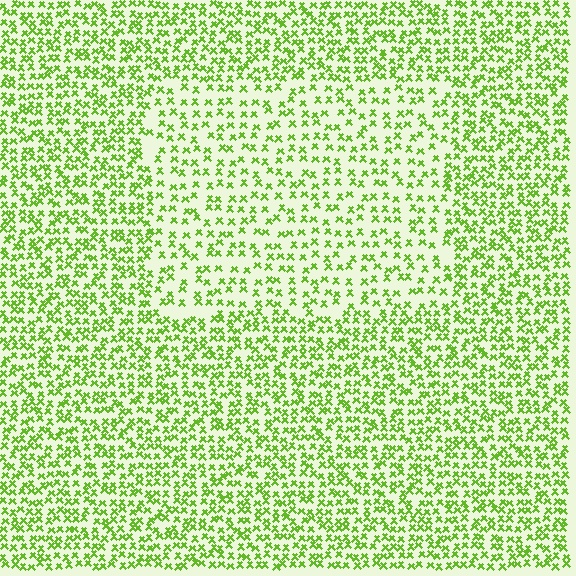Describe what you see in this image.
The image contains small lime elements arranged at two different densities. A rectangle-shaped region is visible where the elements are less densely packed than the surrounding area.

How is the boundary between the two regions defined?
The boundary is defined by a change in element density (approximately 1.7x ratio). All elements are the same color, size, and shape.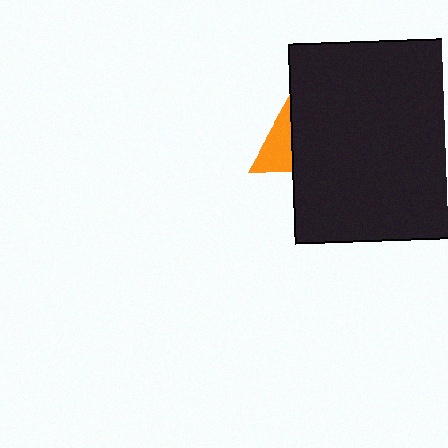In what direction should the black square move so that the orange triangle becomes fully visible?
The black square should move right. That is the shortest direction to clear the overlap and leave the orange triangle fully visible.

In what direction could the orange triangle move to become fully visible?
The orange triangle could move left. That would shift it out from behind the black square entirely.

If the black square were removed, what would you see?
You would see the complete orange triangle.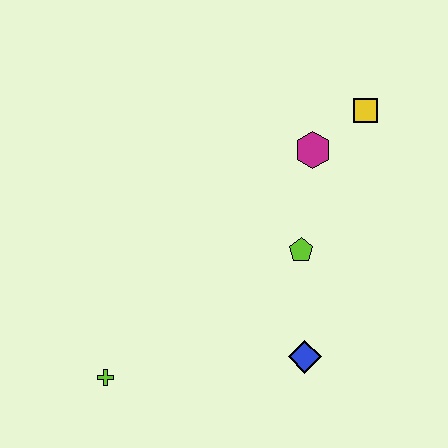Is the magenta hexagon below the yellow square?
Yes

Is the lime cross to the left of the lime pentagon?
Yes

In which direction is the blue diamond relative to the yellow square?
The blue diamond is below the yellow square.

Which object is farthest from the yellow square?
The lime cross is farthest from the yellow square.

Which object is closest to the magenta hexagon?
The yellow square is closest to the magenta hexagon.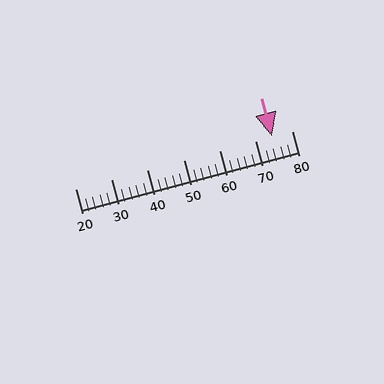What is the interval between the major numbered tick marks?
The major tick marks are spaced 10 units apart.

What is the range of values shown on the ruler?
The ruler shows values from 20 to 80.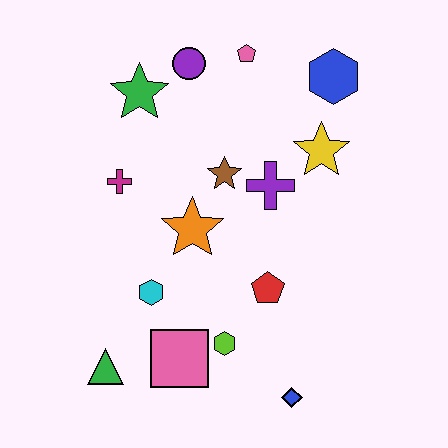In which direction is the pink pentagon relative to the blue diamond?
The pink pentagon is above the blue diamond.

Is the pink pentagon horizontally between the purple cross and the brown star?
Yes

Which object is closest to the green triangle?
The pink square is closest to the green triangle.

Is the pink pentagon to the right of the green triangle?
Yes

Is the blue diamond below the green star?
Yes